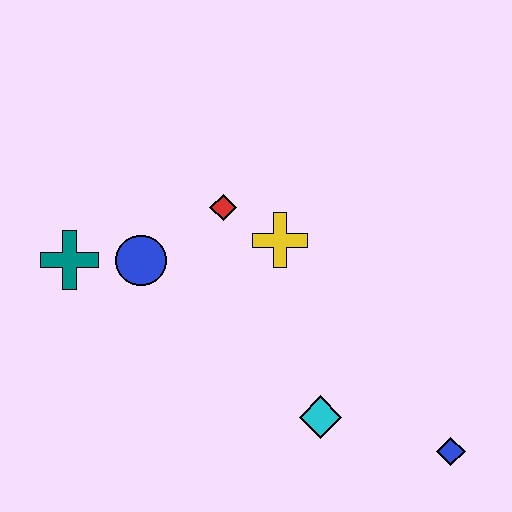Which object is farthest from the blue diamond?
The teal cross is farthest from the blue diamond.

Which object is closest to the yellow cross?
The red diamond is closest to the yellow cross.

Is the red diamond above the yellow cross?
Yes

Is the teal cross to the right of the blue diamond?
No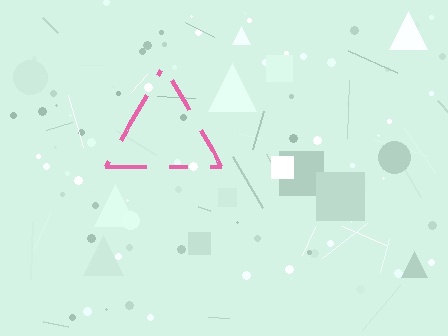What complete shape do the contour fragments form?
The contour fragments form a triangle.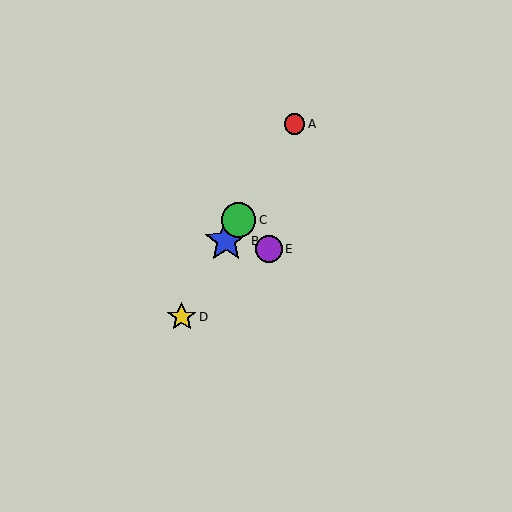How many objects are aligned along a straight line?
4 objects (A, B, C, D) are aligned along a straight line.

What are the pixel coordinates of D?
Object D is at (182, 317).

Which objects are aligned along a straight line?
Objects A, B, C, D are aligned along a straight line.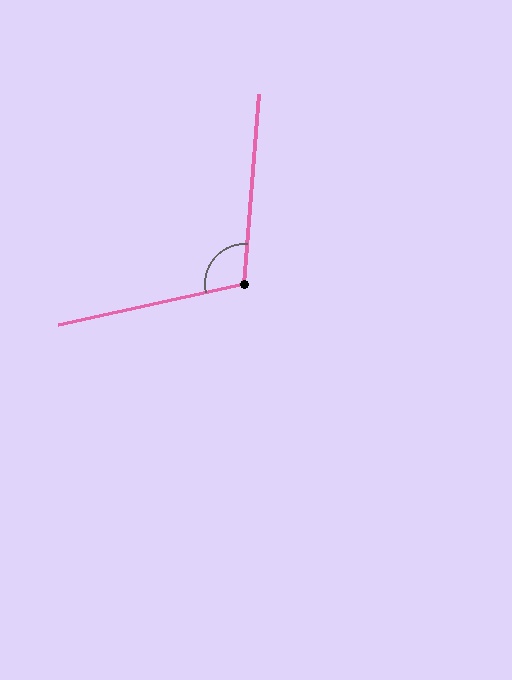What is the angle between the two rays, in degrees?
Approximately 107 degrees.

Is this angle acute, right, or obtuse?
It is obtuse.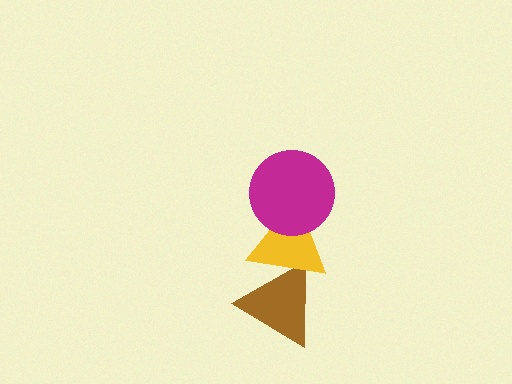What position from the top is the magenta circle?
The magenta circle is 1st from the top.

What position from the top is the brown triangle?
The brown triangle is 3rd from the top.